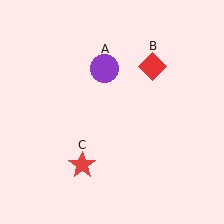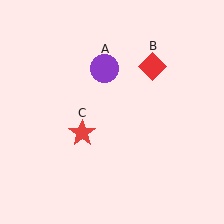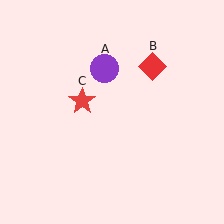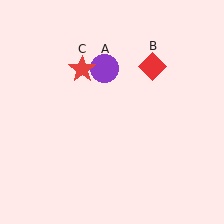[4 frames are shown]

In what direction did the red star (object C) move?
The red star (object C) moved up.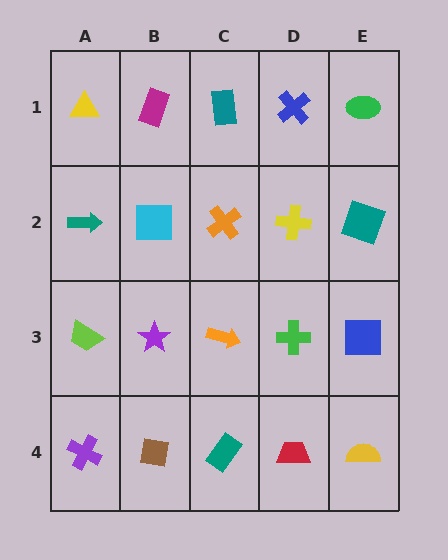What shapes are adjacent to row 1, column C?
An orange cross (row 2, column C), a magenta rectangle (row 1, column B), a blue cross (row 1, column D).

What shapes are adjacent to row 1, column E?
A teal square (row 2, column E), a blue cross (row 1, column D).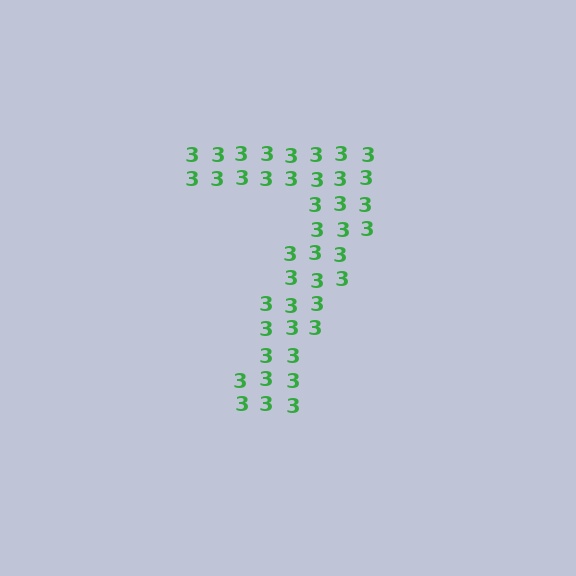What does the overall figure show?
The overall figure shows the digit 7.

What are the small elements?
The small elements are digit 3's.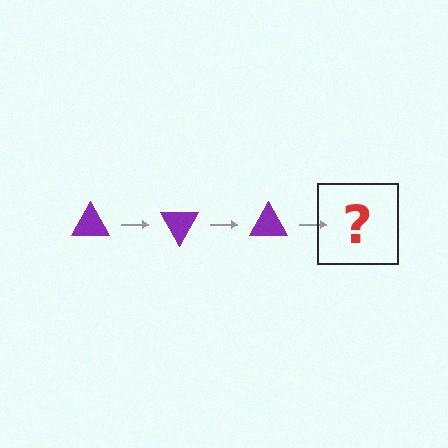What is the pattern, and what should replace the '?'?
The pattern is that the triangle rotates 60 degrees each step. The '?' should be a purple triangle rotated 180 degrees.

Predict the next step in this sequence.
The next step is a purple triangle rotated 180 degrees.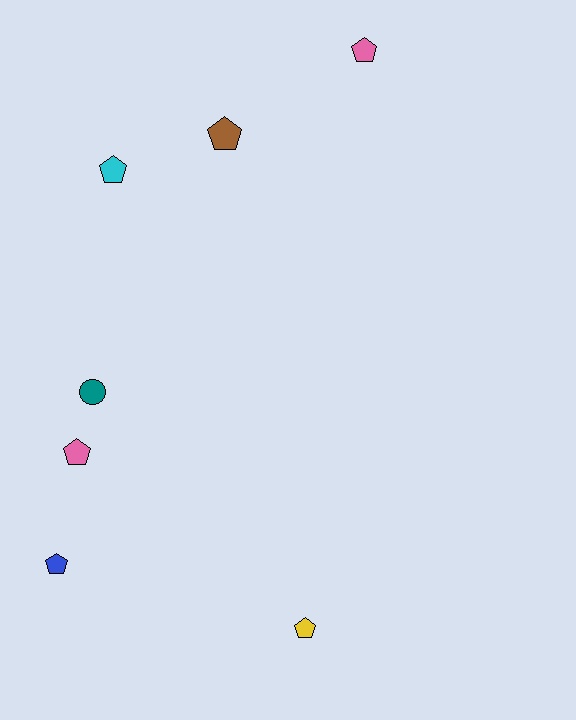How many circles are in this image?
There is 1 circle.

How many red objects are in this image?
There are no red objects.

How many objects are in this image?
There are 7 objects.